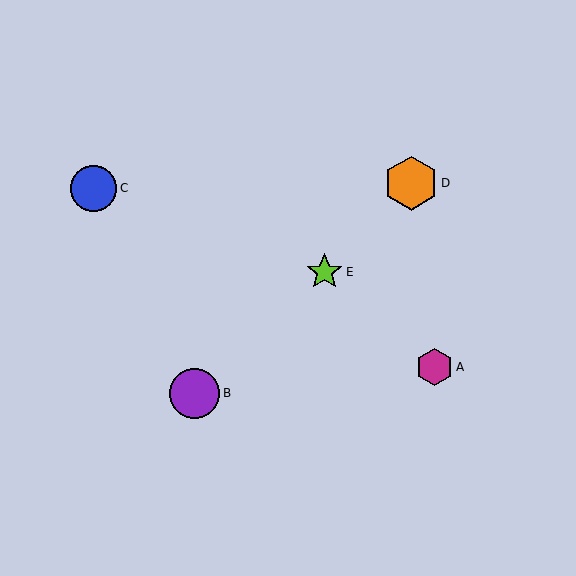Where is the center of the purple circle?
The center of the purple circle is at (195, 393).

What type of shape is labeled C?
Shape C is a blue circle.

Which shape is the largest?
The orange hexagon (labeled D) is the largest.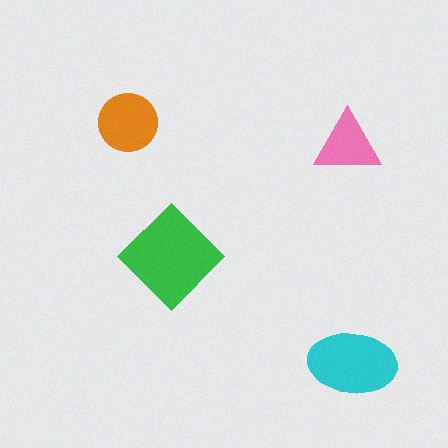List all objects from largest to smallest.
The green diamond, the cyan ellipse, the orange circle, the pink triangle.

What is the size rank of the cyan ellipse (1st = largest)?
2nd.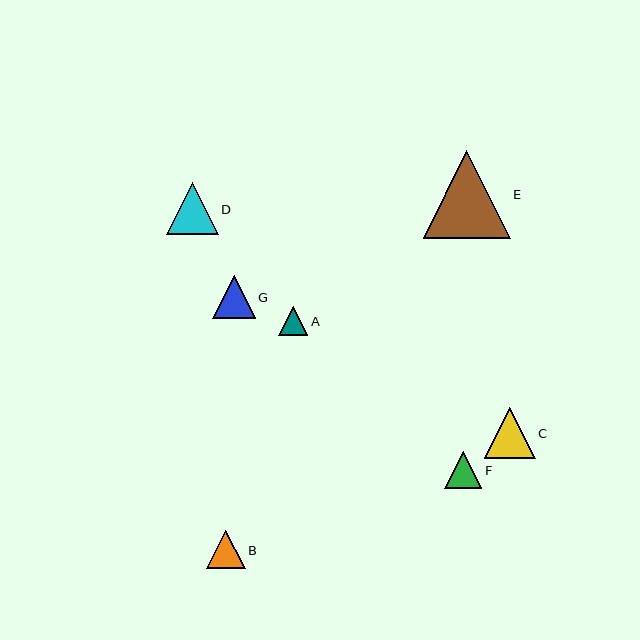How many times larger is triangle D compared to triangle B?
Triangle D is approximately 1.4 times the size of triangle B.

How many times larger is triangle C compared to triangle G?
Triangle C is approximately 1.2 times the size of triangle G.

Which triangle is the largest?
Triangle E is the largest with a size of approximately 87 pixels.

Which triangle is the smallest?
Triangle A is the smallest with a size of approximately 29 pixels.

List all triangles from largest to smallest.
From largest to smallest: E, D, C, G, B, F, A.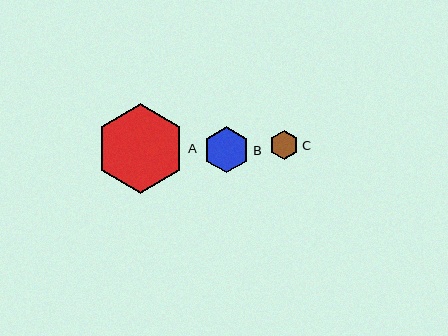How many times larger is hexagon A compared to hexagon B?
Hexagon A is approximately 2.0 times the size of hexagon B.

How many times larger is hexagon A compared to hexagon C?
Hexagon A is approximately 3.1 times the size of hexagon C.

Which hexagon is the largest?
Hexagon A is the largest with a size of approximately 90 pixels.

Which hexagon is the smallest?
Hexagon C is the smallest with a size of approximately 29 pixels.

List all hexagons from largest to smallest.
From largest to smallest: A, B, C.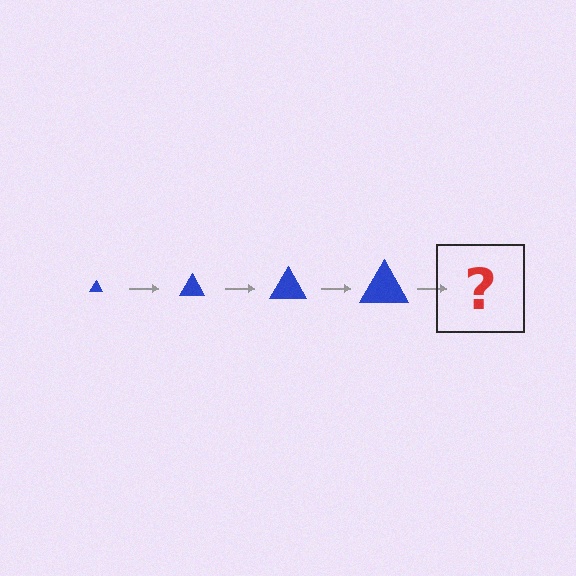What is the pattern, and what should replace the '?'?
The pattern is that the triangle gets progressively larger each step. The '?' should be a blue triangle, larger than the previous one.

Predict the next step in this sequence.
The next step is a blue triangle, larger than the previous one.